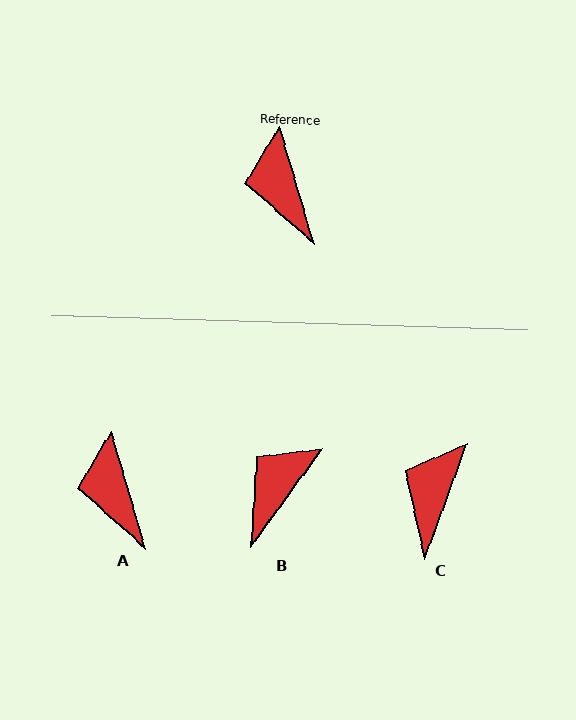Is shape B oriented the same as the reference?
No, it is off by about 52 degrees.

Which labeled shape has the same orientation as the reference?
A.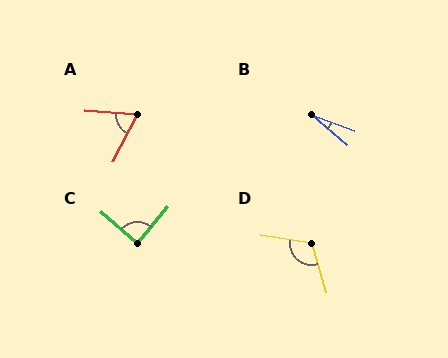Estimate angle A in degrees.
Approximately 67 degrees.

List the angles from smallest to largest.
B (20°), A (67°), C (88°), D (116°).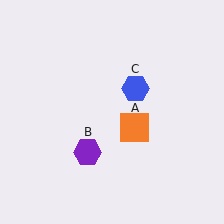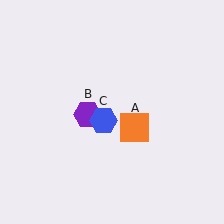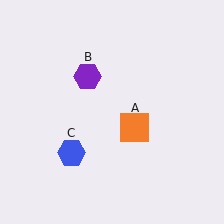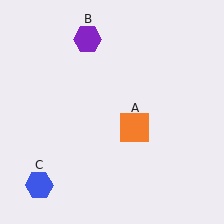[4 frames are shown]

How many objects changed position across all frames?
2 objects changed position: purple hexagon (object B), blue hexagon (object C).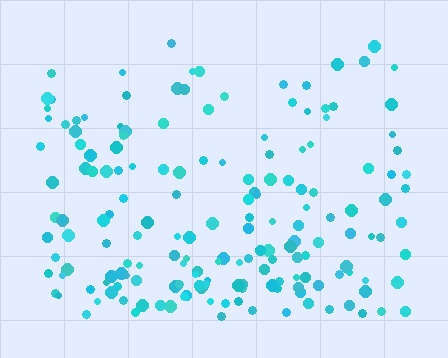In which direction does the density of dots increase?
From top to bottom, with the bottom side densest.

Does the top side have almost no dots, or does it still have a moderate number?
Still a moderate number, just noticeably fewer than the bottom.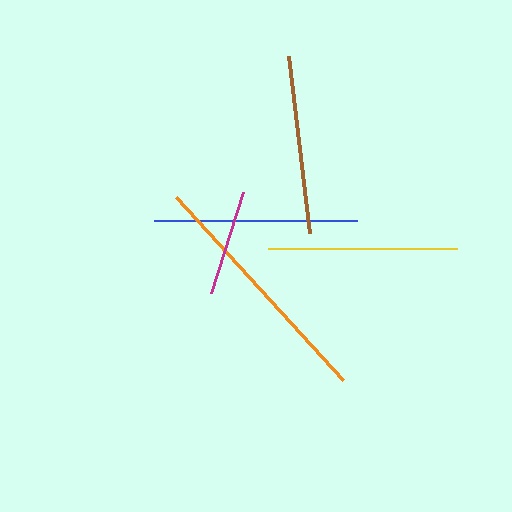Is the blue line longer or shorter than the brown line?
The blue line is longer than the brown line.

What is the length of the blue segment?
The blue segment is approximately 203 pixels long.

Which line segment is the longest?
The orange line is the longest at approximately 247 pixels.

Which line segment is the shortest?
The magenta line is the shortest at approximately 106 pixels.